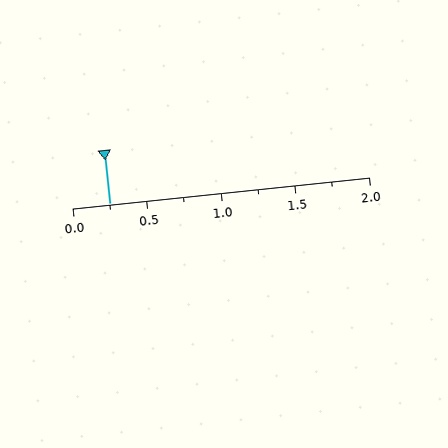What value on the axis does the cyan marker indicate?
The marker indicates approximately 0.25.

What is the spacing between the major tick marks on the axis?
The major ticks are spaced 0.5 apart.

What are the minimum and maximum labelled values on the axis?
The axis runs from 0.0 to 2.0.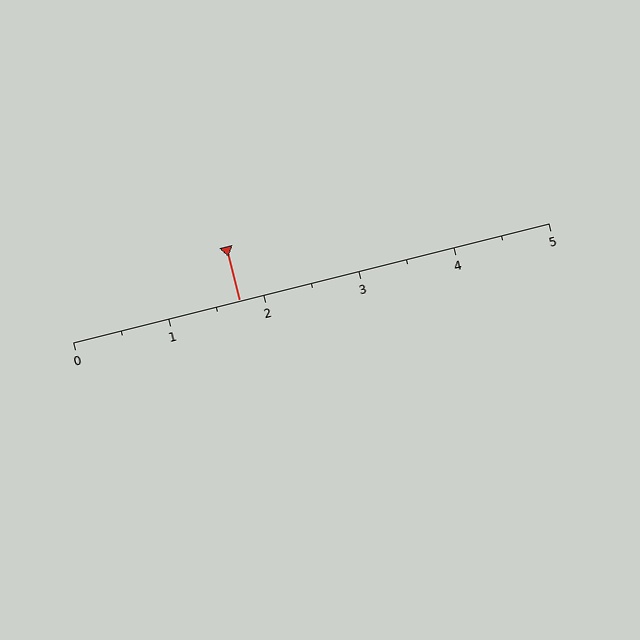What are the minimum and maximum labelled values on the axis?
The axis runs from 0 to 5.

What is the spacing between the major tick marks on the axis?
The major ticks are spaced 1 apart.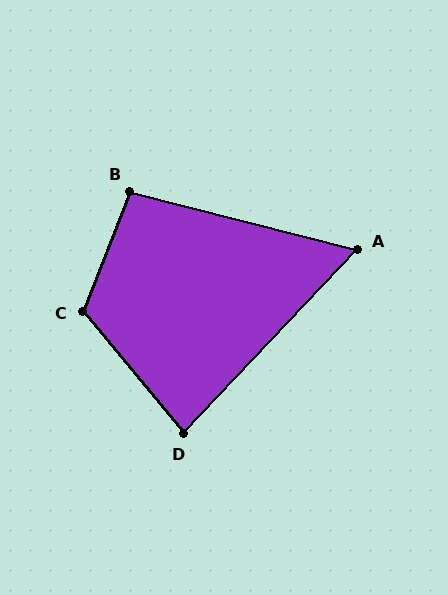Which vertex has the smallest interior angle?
A, at approximately 61 degrees.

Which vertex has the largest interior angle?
C, at approximately 119 degrees.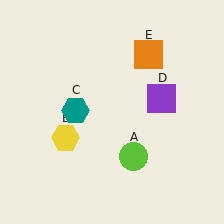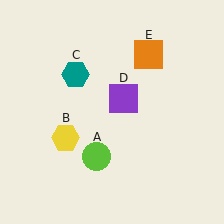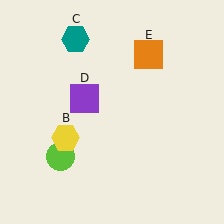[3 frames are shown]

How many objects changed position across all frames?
3 objects changed position: lime circle (object A), teal hexagon (object C), purple square (object D).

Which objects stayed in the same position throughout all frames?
Yellow hexagon (object B) and orange square (object E) remained stationary.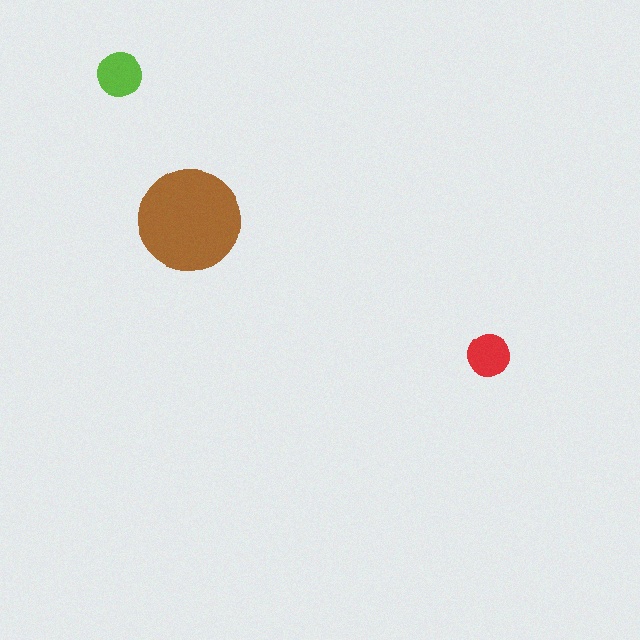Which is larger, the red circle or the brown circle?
The brown one.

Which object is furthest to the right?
The red circle is rightmost.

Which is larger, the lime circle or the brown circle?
The brown one.